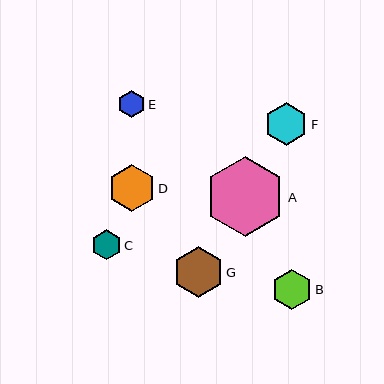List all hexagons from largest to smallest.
From largest to smallest: A, G, D, F, B, C, E.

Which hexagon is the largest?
Hexagon A is the largest with a size of approximately 80 pixels.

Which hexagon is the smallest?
Hexagon E is the smallest with a size of approximately 27 pixels.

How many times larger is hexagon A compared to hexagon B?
Hexagon A is approximately 2.0 times the size of hexagon B.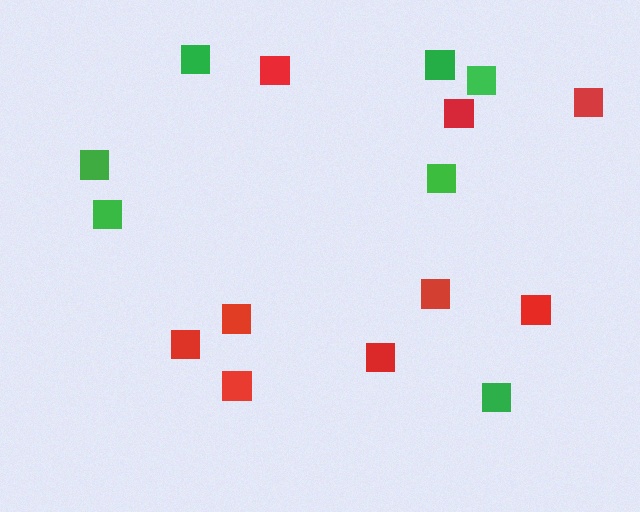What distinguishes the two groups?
There are 2 groups: one group of green squares (7) and one group of red squares (9).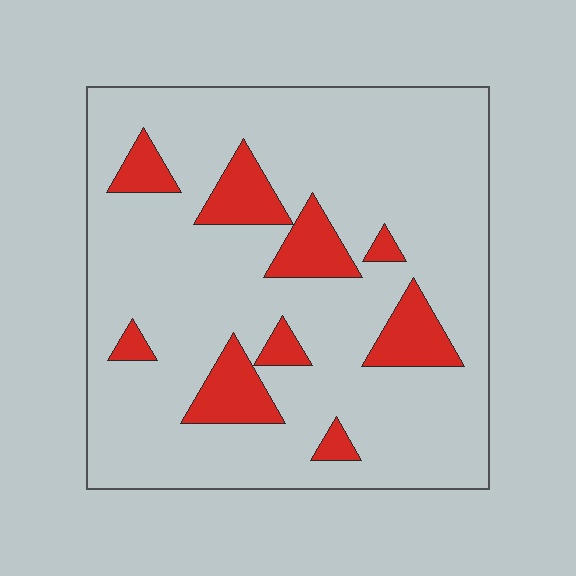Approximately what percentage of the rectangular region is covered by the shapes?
Approximately 15%.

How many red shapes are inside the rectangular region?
9.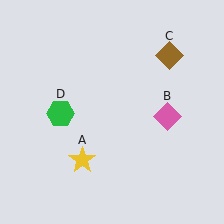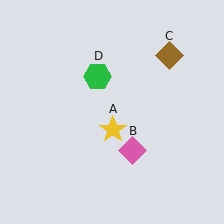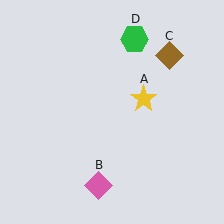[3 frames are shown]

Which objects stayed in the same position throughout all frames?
Brown diamond (object C) remained stationary.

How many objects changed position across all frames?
3 objects changed position: yellow star (object A), pink diamond (object B), green hexagon (object D).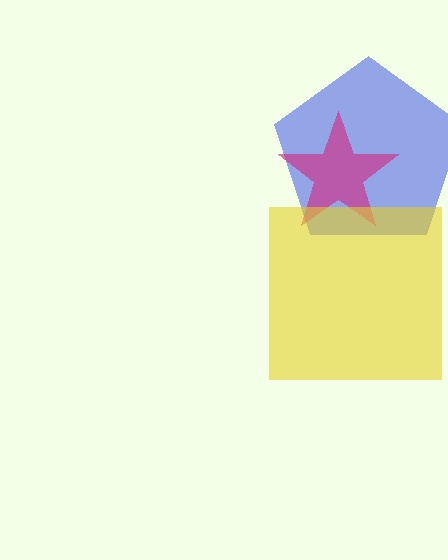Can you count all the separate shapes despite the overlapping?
Yes, there are 3 separate shapes.